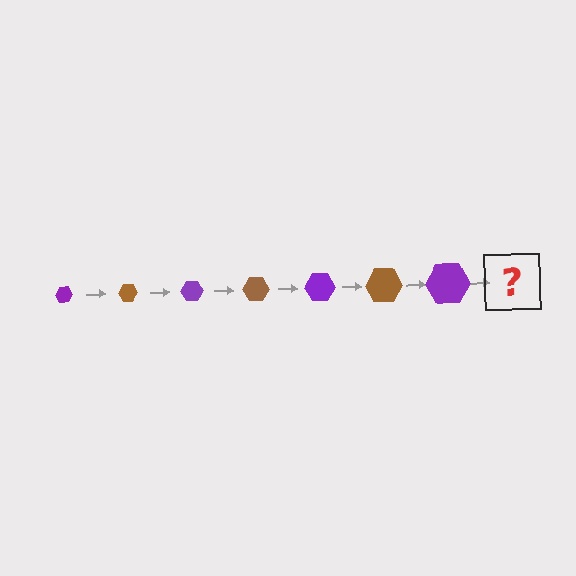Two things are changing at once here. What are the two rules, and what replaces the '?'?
The two rules are that the hexagon grows larger each step and the color cycles through purple and brown. The '?' should be a brown hexagon, larger than the previous one.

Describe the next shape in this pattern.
It should be a brown hexagon, larger than the previous one.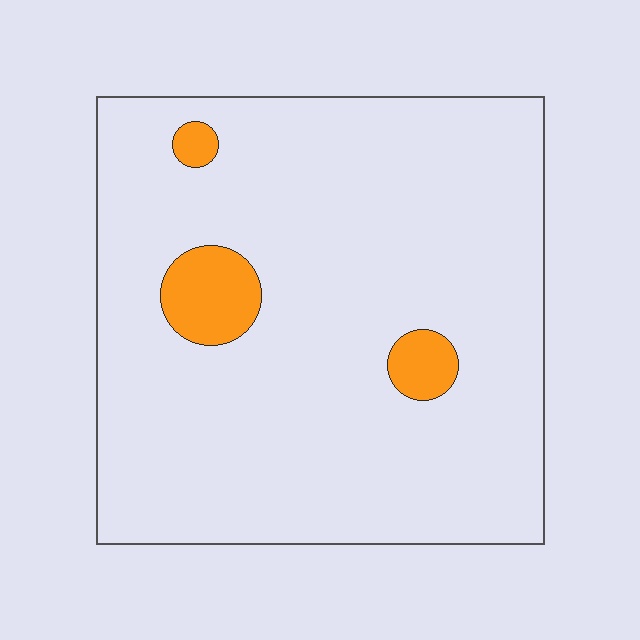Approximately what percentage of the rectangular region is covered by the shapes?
Approximately 5%.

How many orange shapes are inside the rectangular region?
3.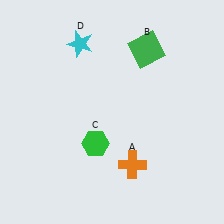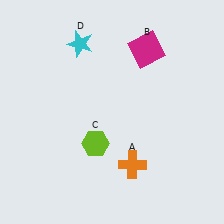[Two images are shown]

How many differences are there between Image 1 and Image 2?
There are 2 differences between the two images.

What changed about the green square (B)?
In Image 1, B is green. In Image 2, it changed to magenta.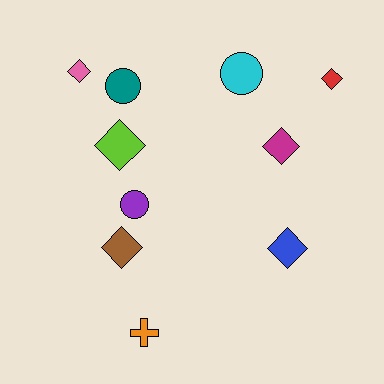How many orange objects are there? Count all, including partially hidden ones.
There is 1 orange object.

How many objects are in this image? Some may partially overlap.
There are 10 objects.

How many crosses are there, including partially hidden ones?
There is 1 cross.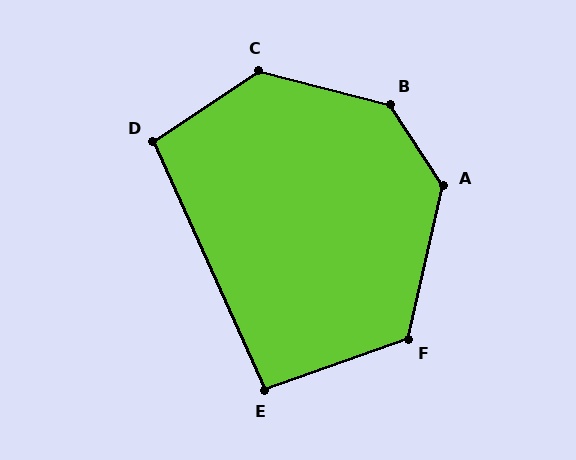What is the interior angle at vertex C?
Approximately 132 degrees (obtuse).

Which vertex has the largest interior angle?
B, at approximately 138 degrees.